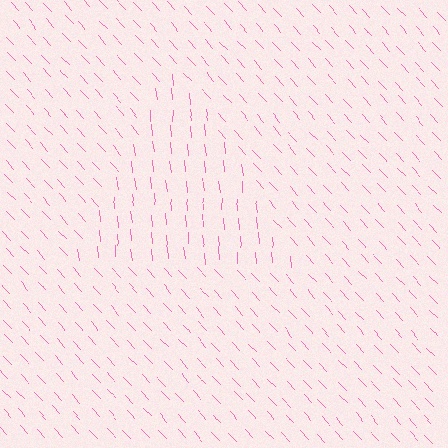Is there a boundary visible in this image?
Yes, there is a texture boundary formed by a change in line orientation.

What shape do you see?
I see a triangle.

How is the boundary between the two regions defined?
The boundary is defined purely by a change in line orientation (approximately 38 degrees difference). All lines are the same color and thickness.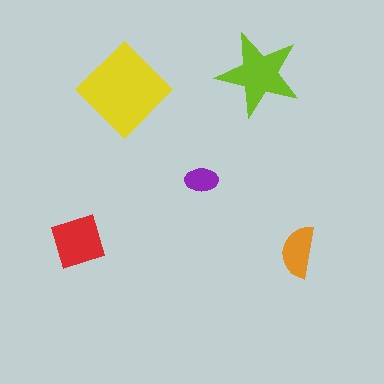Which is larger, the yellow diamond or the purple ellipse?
The yellow diamond.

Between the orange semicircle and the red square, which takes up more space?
The red square.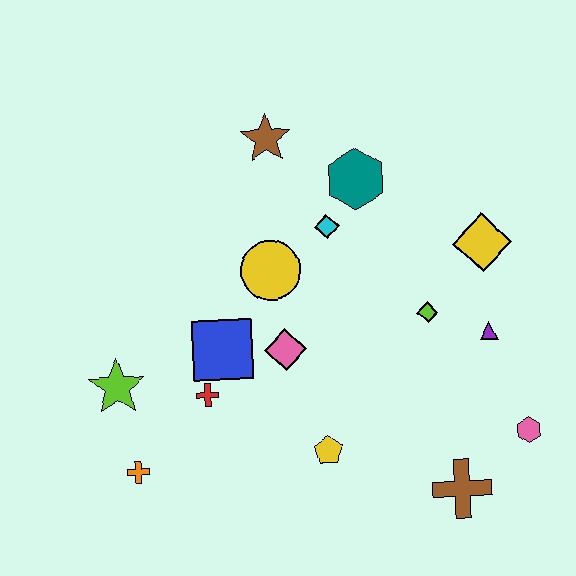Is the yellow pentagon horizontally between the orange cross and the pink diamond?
No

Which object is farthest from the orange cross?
The yellow diamond is farthest from the orange cross.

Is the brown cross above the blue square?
No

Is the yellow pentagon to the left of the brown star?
No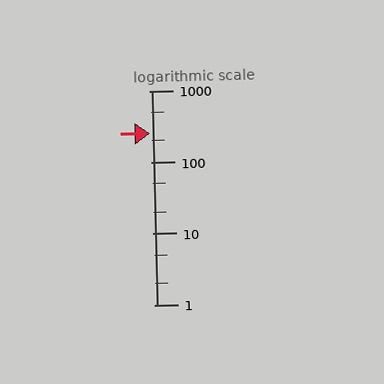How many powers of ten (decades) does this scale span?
The scale spans 3 decades, from 1 to 1000.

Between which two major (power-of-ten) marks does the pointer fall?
The pointer is between 100 and 1000.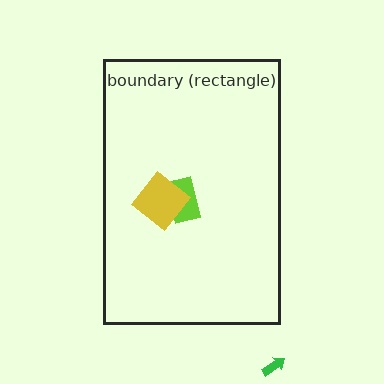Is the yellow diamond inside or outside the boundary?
Inside.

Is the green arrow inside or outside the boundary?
Outside.